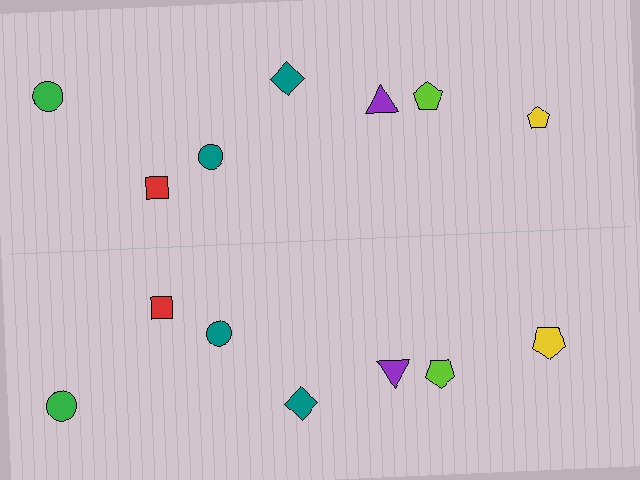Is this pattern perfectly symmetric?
No, the pattern is not perfectly symmetric. The yellow pentagon on the bottom side has a different size than its mirror counterpart.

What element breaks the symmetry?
The yellow pentagon on the bottom side has a different size than its mirror counterpart.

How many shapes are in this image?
There are 14 shapes in this image.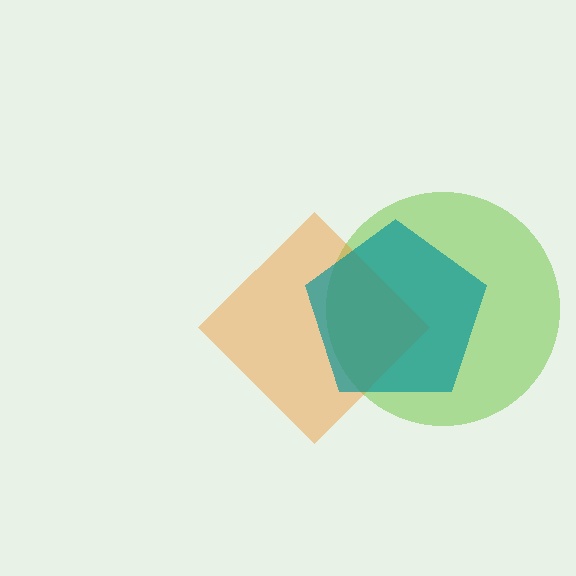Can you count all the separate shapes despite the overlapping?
Yes, there are 3 separate shapes.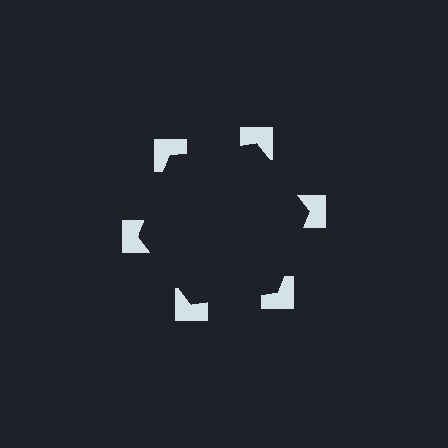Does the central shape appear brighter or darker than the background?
It typically appears slightly darker than the background, even though no actual brightness change is drawn.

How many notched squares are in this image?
There are 6 — one at each vertex of the illusory hexagon.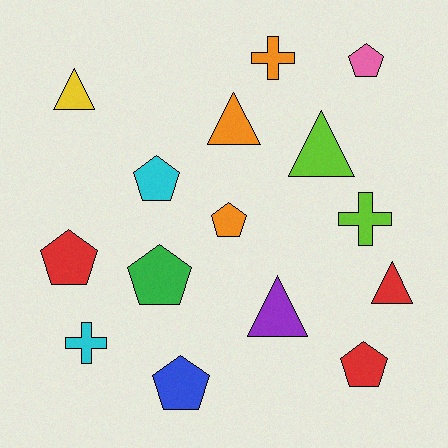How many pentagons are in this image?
There are 7 pentagons.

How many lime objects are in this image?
There are 2 lime objects.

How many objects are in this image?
There are 15 objects.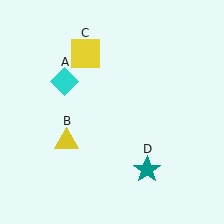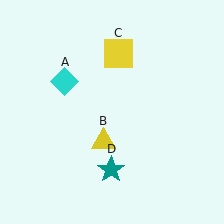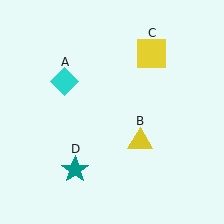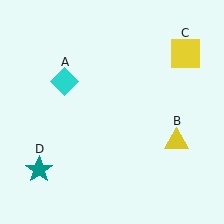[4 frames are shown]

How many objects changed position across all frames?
3 objects changed position: yellow triangle (object B), yellow square (object C), teal star (object D).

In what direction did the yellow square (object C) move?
The yellow square (object C) moved right.